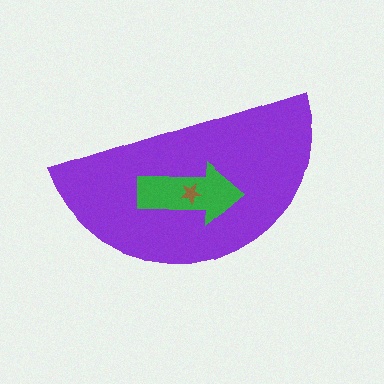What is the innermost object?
The brown star.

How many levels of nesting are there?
3.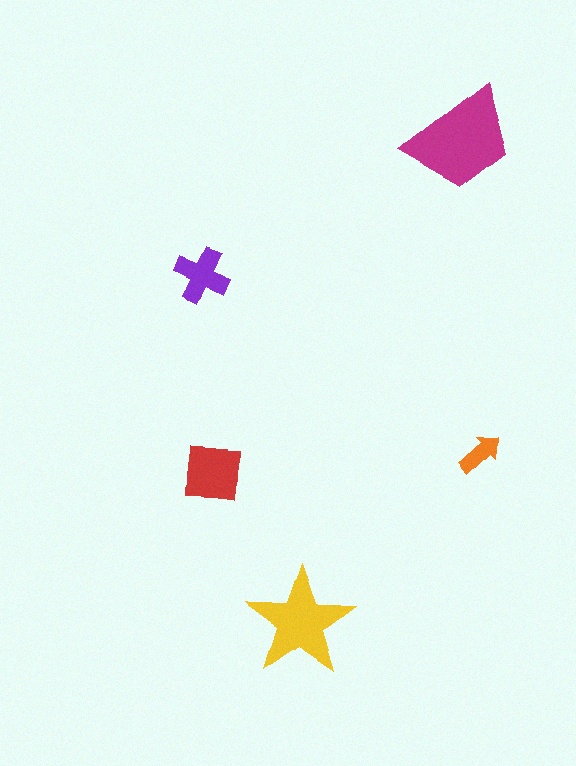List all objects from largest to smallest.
The magenta trapezoid, the yellow star, the red square, the purple cross, the orange arrow.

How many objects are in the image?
There are 5 objects in the image.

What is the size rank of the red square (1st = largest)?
3rd.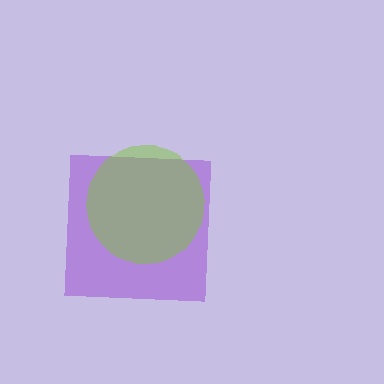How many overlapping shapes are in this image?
There are 2 overlapping shapes in the image.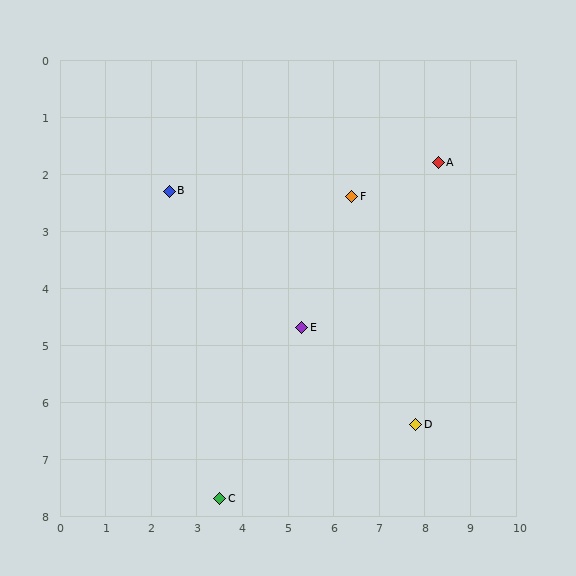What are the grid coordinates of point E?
Point E is at approximately (5.3, 4.7).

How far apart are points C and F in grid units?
Points C and F are about 6.0 grid units apart.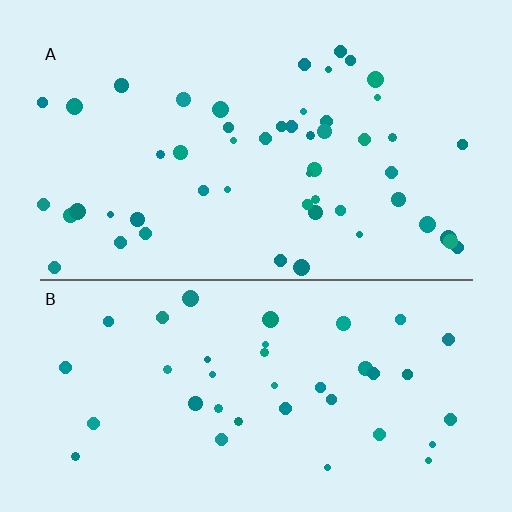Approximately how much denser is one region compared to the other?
Approximately 1.2× — region A over region B.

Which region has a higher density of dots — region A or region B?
A (the top).